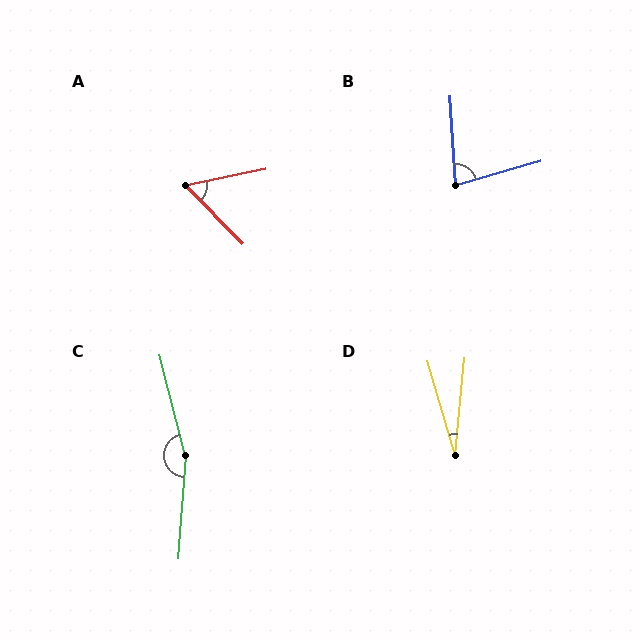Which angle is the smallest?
D, at approximately 22 degrees.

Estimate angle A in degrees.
Approximately 57 degrees.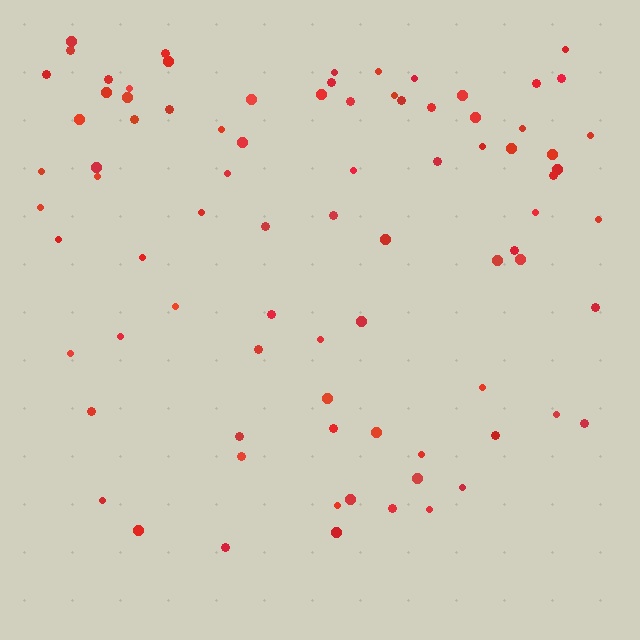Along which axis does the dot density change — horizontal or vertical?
Vertical.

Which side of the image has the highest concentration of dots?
The top.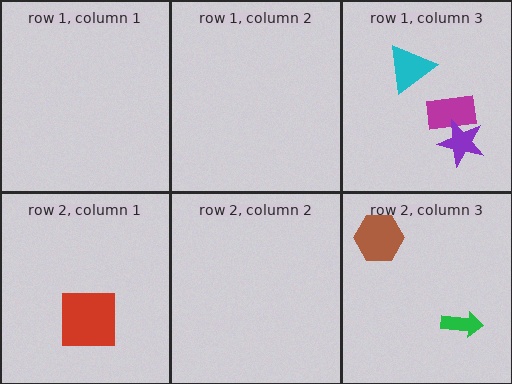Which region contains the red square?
The row 2, column 1 region.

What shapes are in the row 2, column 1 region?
The red square.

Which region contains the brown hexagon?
The row 2, column 3 region.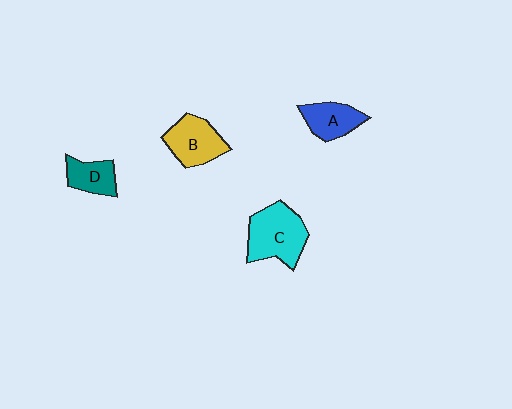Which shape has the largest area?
Shape C (cyan).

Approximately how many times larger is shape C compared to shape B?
Approximately 1.3 times.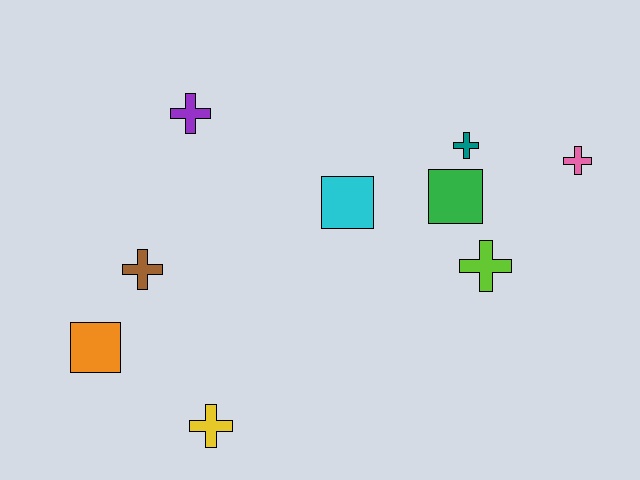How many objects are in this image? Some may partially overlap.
There are 9 objects.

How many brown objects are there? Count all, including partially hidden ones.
There is 1 brown object.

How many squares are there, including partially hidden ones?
There are 3 squares.